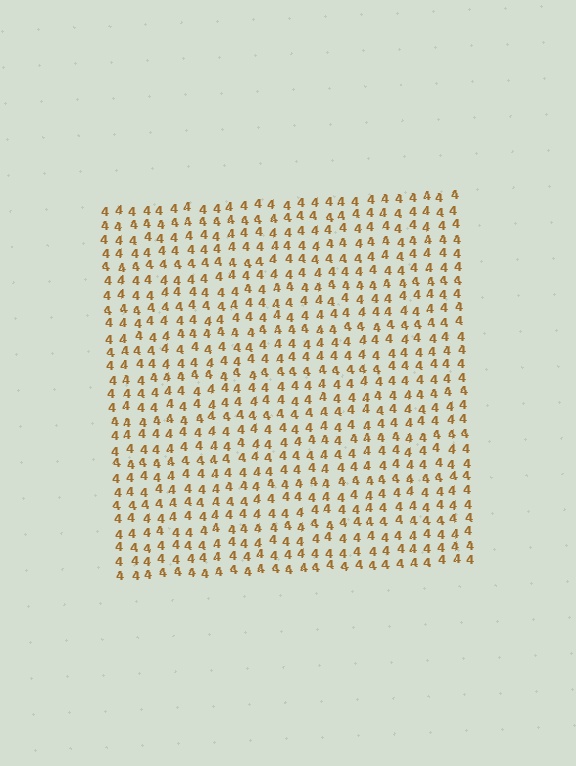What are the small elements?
The small elements are digit 4's.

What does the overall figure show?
The overall figure shows a square.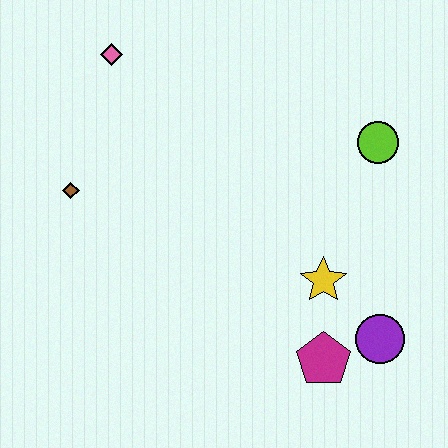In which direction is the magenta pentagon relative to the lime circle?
The magenta pentagon is below the lime circle.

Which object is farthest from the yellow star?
The pink diamond is farthest from the yellow star.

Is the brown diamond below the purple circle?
No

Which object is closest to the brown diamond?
The pink diamond is closest to the brown diamond.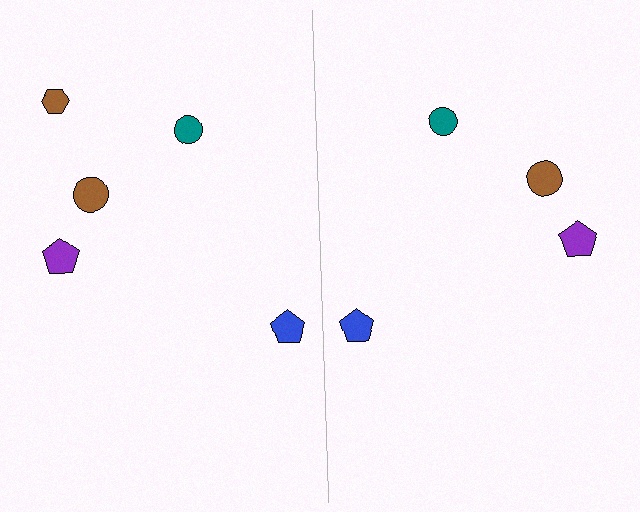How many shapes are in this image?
There are 9 shapes in this image.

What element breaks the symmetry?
A brown hexagon is missing from the right side.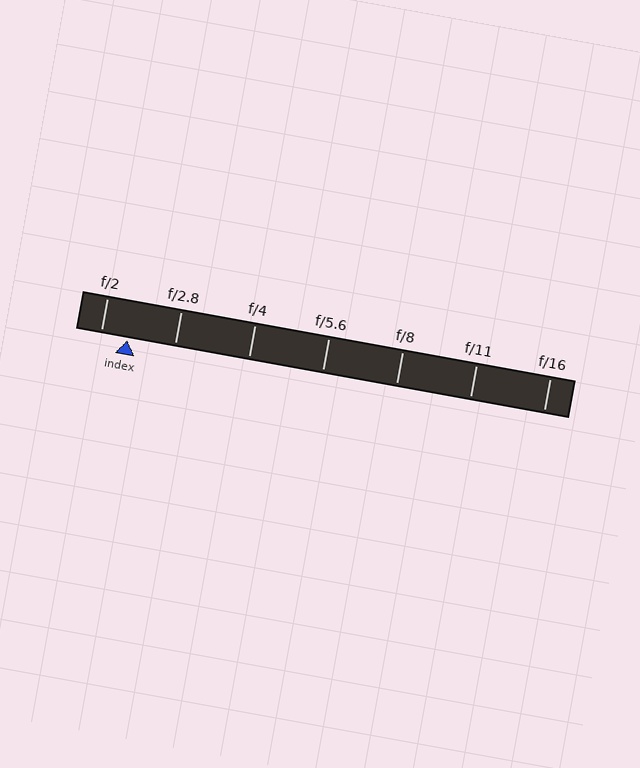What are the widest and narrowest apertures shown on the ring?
The widest aperture shown is f/2 and the narrowest is f/16.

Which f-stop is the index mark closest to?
The index mark is closest to f/2.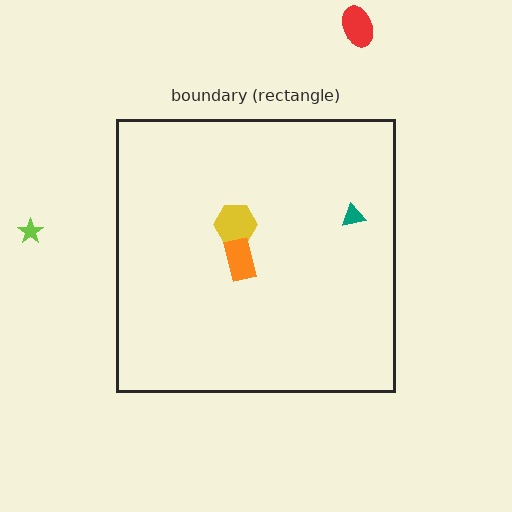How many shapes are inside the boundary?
3 inside, 2 outside.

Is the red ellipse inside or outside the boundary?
Outside.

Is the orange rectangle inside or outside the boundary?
Inside.